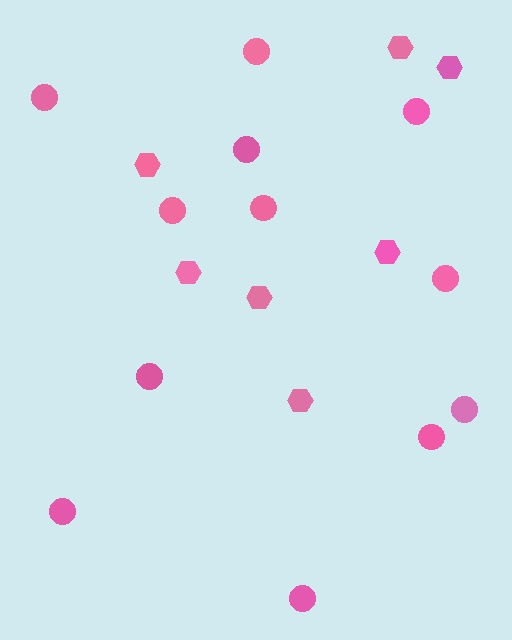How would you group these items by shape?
There are 2 groups: one group of hexagons (7) and one group of circles (12).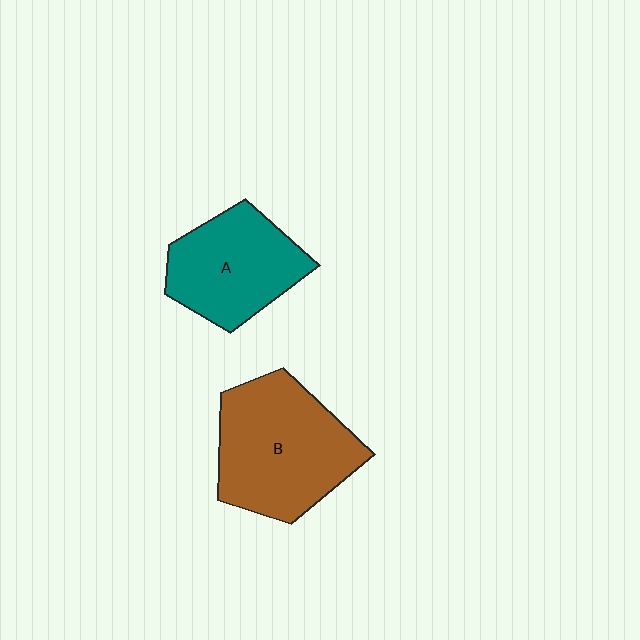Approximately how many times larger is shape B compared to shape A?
Approximately 1.3 times.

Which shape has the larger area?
Shape B (brown).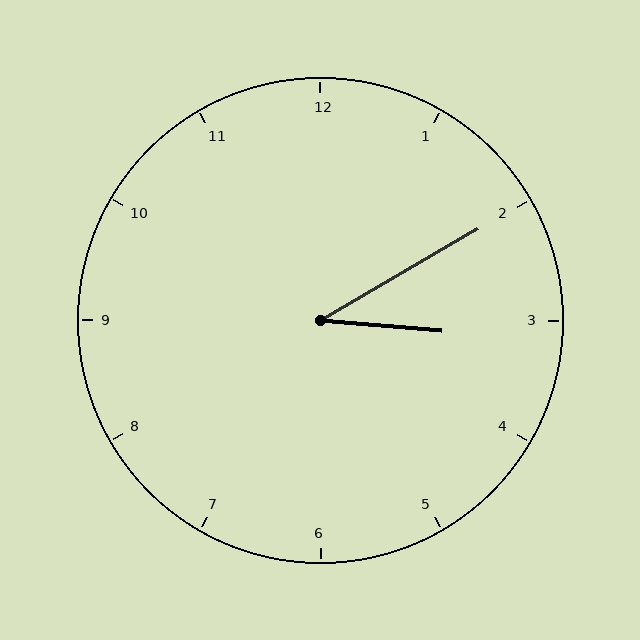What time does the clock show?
3:10.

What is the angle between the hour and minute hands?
Approximately 35 degrees.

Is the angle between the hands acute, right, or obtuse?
It is acute.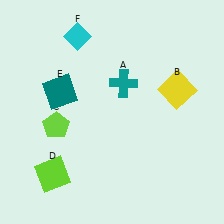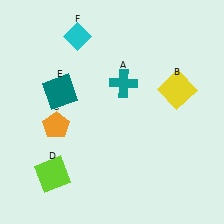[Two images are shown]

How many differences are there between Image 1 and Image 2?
There is 1 difference between the two images.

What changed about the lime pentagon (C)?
In Image 1, C is lime. In Image 2, it changed to orange.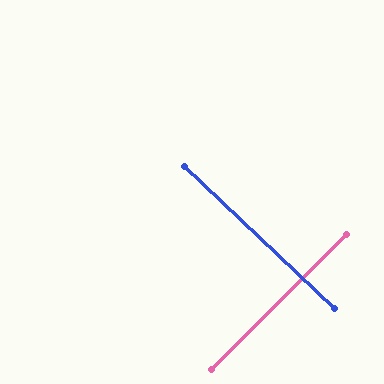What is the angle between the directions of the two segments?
Approximately 89 degrees.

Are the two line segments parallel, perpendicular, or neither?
Perpendicular — they meet at approximately 89°.